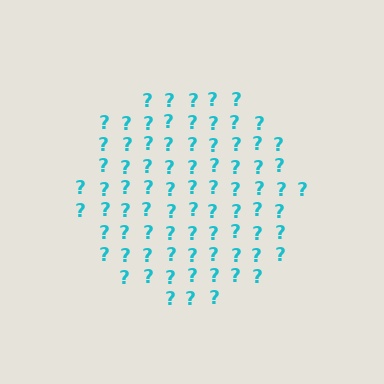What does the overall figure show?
The overall figure shows a circle.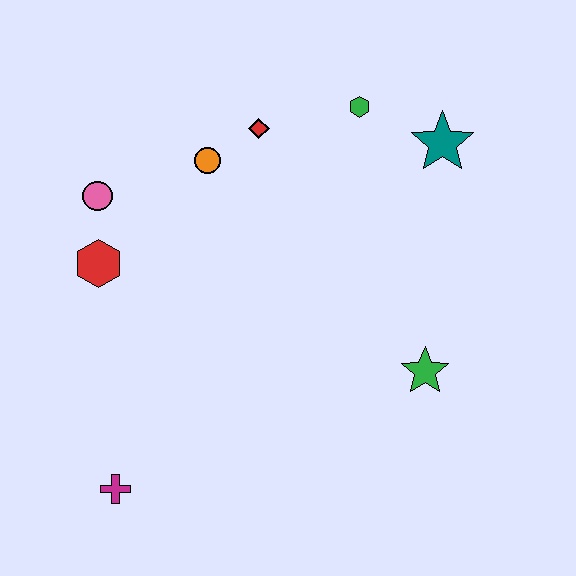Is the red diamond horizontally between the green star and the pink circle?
Yes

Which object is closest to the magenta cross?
The red hexagon is closest to the magenta cross.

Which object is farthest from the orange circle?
The magenta cross is farthest from the orange circle.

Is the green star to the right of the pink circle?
Yes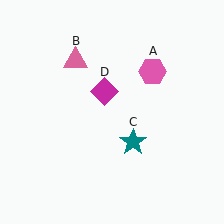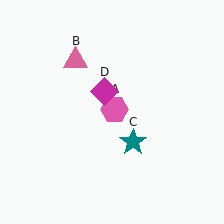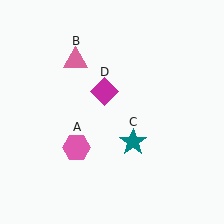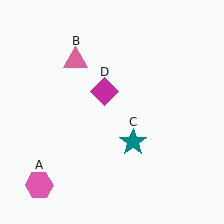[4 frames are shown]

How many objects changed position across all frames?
1 object changed position: pink hexagon (object A).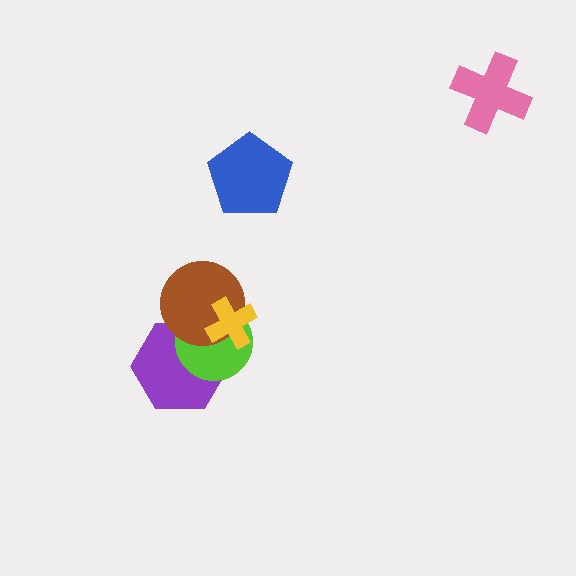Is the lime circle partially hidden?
Yes, it is partially covered by another shape.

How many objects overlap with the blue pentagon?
0 objects overlap with the blue pentagon.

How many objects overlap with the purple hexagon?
3 objects overlap with the purple hexagon.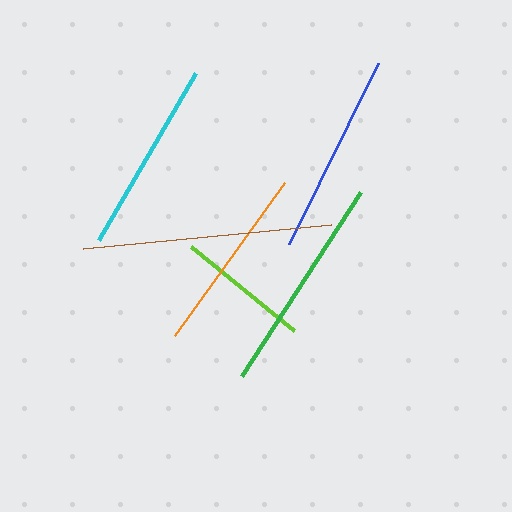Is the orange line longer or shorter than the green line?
The green line is longer than the orange line.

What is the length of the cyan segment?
The cyan segment is approximately 193 pixels long.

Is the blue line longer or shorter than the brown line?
The brown line is longer than the blue line.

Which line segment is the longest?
The brown line is the longest at approximately 249 pixels.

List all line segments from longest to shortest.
From longest to shortest: brown, green, blue, cyan, orange, lime.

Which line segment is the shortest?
The lime line is the shortest at approximately 133 pixels.